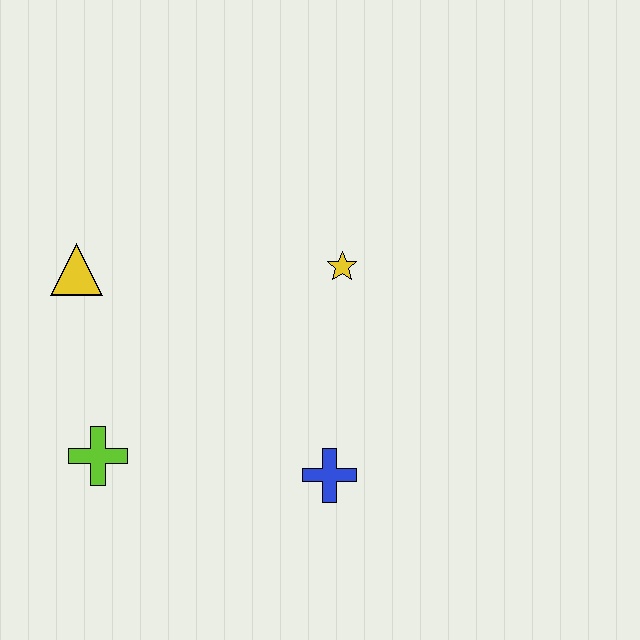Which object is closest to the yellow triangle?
The lime cross is closest to the yellow triangle.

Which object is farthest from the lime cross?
The yellow star is farthest from the lime cross.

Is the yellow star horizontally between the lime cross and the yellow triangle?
No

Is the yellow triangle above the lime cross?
Yes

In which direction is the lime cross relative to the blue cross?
The lime cross is to the left of the blue cross.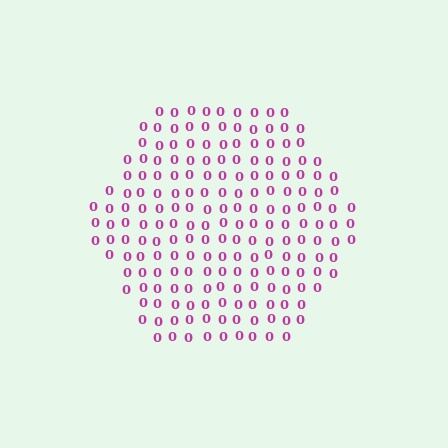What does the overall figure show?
The overall figure shows a hexagon.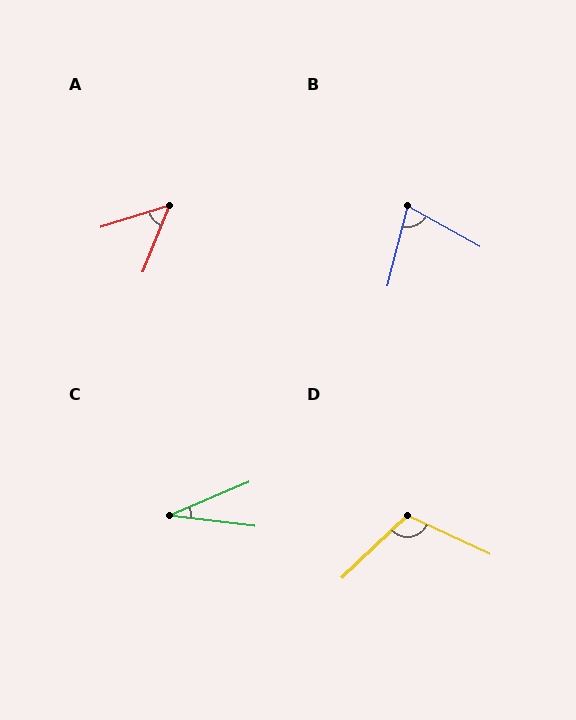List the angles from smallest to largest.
C (30°), A (50°), B (75°), D (111°).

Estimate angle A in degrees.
Approximately 50 degrees.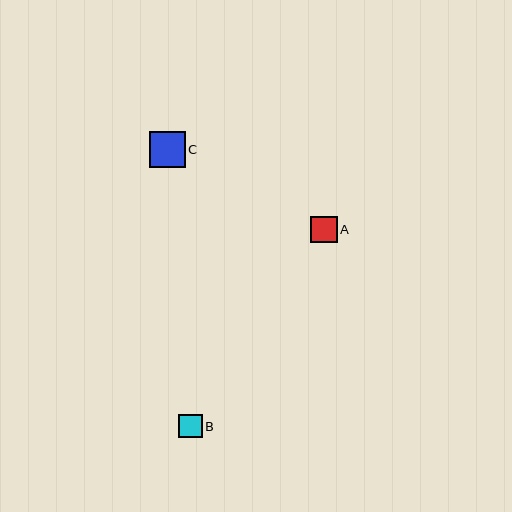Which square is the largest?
Square C is the largest with a size of approximately 36 pixels.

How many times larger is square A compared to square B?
Square A is approximately 1.1 times the size of square B.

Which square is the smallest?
Square B is the smallest with a size of approximately 24 pixels.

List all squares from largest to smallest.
From largest to smallest: C, A, B.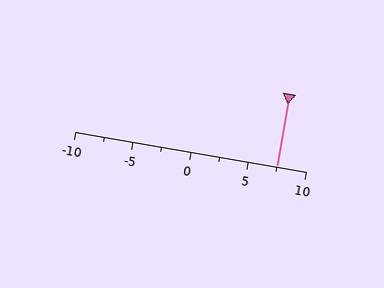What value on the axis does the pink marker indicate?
The marker indicates approximately 7.5.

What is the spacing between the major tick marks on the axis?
The major ticks are spaced 5 apart.